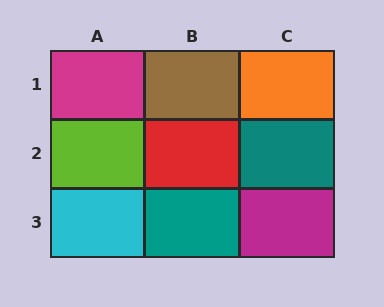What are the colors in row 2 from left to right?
Lime, red, teal.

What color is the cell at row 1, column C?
Orange.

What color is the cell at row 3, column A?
Cyan.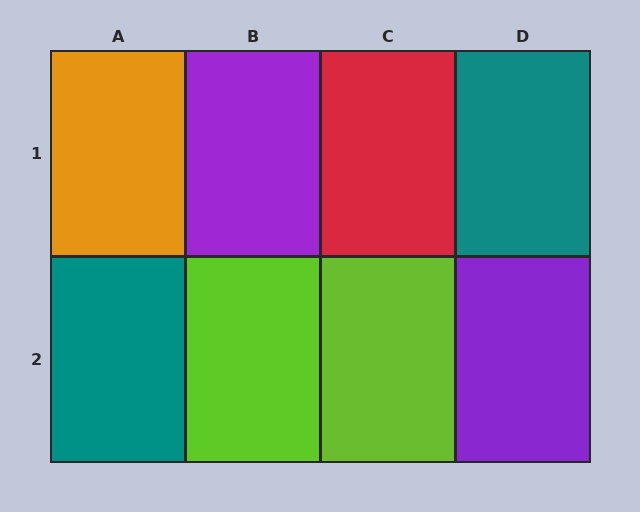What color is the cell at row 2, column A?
Teal.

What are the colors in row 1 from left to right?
Orange, purple, red, teal.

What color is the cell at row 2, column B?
Lime.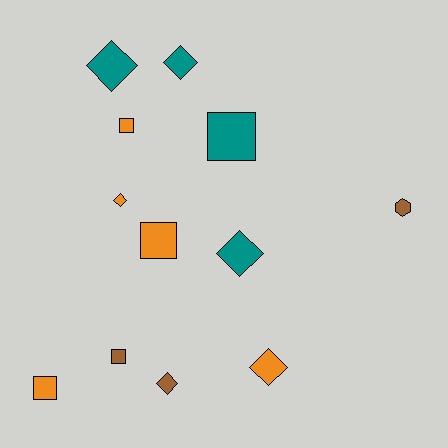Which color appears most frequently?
Orange, with 5 objects.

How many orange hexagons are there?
There are no orange hexagons.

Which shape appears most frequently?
Diamond, with 6 objects.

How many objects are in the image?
There are 12 objects.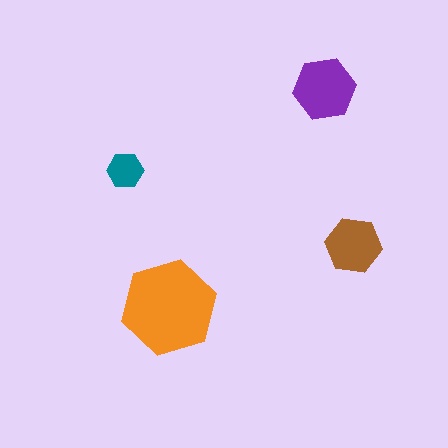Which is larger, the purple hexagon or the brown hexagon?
The purple one.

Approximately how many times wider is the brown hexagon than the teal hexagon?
About 1.5 times wider.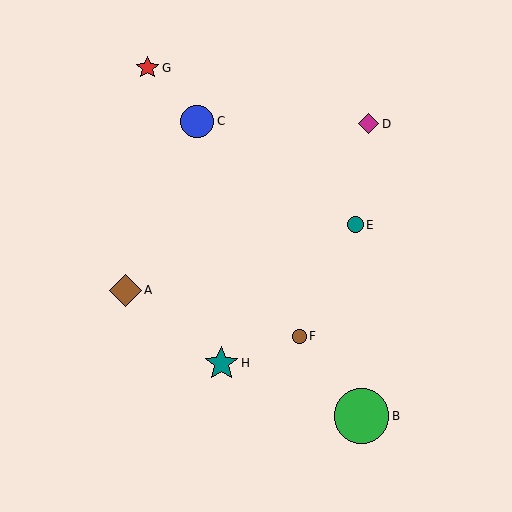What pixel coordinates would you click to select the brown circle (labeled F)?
Click at (299, 336) to select the brown circle F.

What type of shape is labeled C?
Shape C is a blue circle.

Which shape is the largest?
The green circle (labeled B) is the largest.